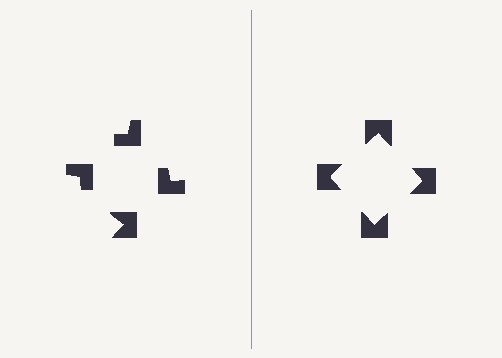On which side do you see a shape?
An illusory square appears on the right side. On the left side the wedge cuts are rotated, so no coherent shape forms.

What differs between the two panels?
The notched squares are positioned identically on both sides; only the wedge orientations differ. On the right they align to a square; on the left they are misaligned.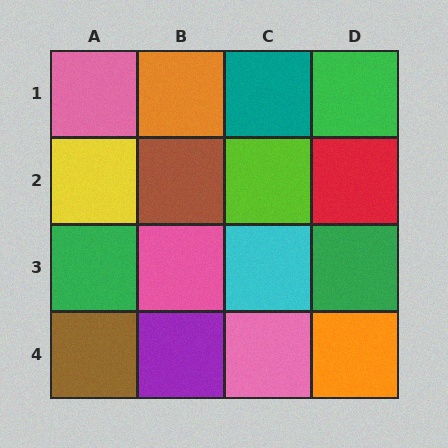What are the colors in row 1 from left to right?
Pink, orange, teal, green.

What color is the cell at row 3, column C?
Cyan.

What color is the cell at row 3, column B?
Pink.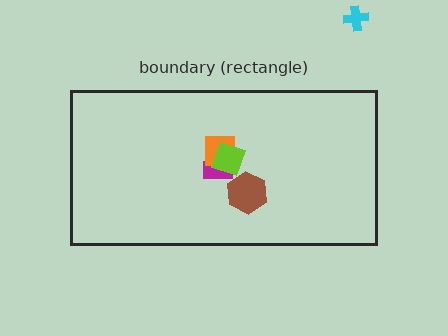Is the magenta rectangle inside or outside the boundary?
Inside.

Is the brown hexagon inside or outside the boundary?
Inside.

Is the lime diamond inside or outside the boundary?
Inside.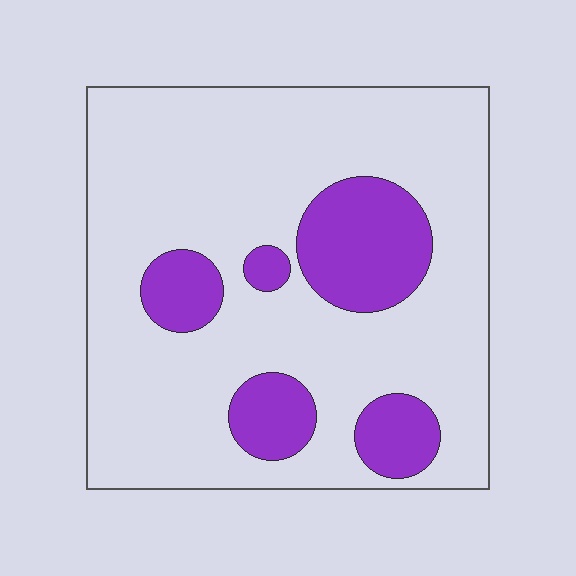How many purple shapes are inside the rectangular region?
5.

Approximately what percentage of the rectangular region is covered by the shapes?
Approximately 20%.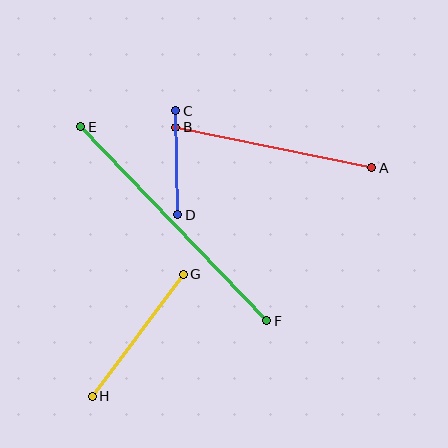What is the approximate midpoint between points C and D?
The midpoint is at approximately (177, 163) pixels.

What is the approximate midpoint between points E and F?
The midpoint is at approximately (174, 224) pixels.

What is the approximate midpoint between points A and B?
The midpoint is at approximately (274, 147) pixels.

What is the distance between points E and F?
The distance is approximately 269 pixels.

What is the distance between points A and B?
The distance is approximately 200 pixels.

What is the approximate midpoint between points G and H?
The midpoint is at approximately (138, 335) pixels.